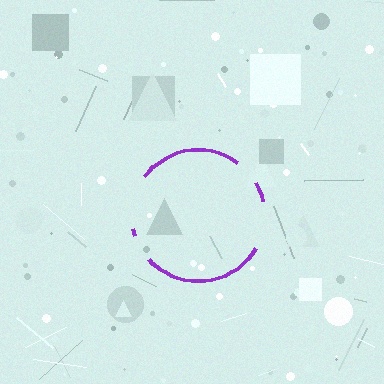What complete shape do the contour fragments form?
The contour fragments form a circle.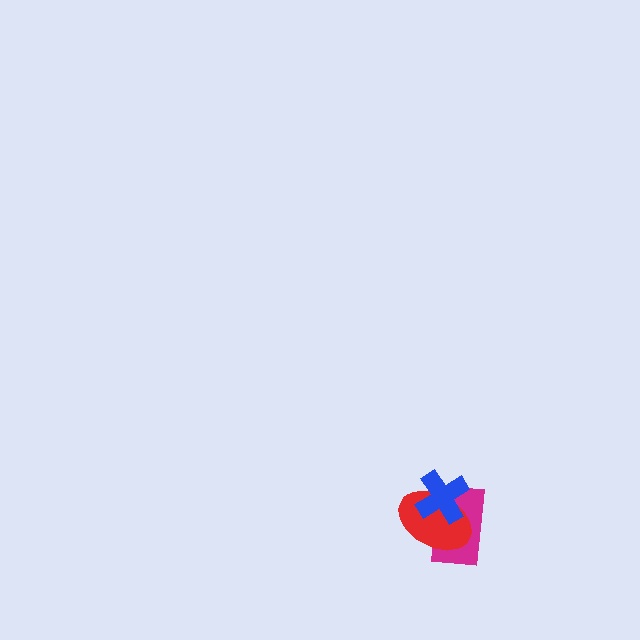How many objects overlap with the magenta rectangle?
2 objects overlap with the magenta rectangle.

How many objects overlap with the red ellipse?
2 objects overlap with the red ellipse.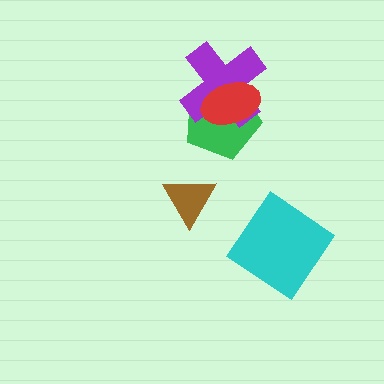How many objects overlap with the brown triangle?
0 objects overlap with the brown triangle.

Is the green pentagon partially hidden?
Yes, it is partially covered by another shape.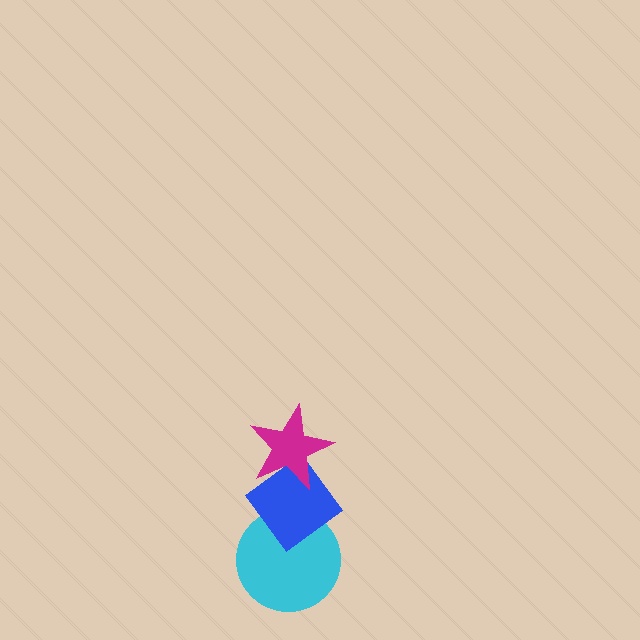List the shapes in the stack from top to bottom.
From top to bottom: the magenta star, the blue diamond, the cyan circle.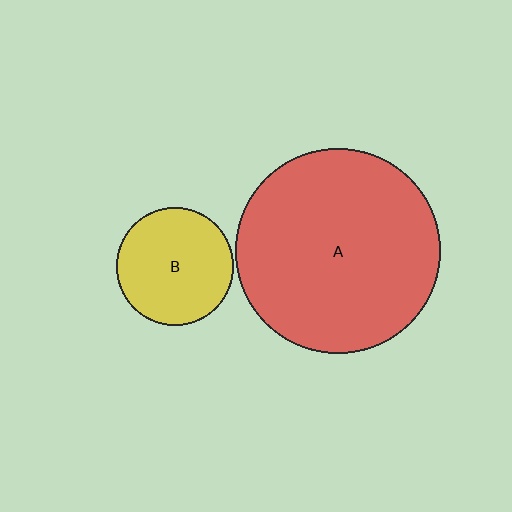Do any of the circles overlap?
No, none of the circles overlap.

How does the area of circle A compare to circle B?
Approximately 3.0 times.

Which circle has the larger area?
Circle A (red).